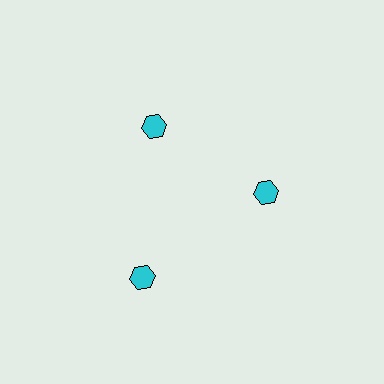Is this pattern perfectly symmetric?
No. The 3 cyan hexagons are arranged in a ring, but one element near the 7 o'clock position is pushed outward from the center, breaking the 3-fold rotational symmetry.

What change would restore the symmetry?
The symmetry would be restored by moving it inward, back onto the ring so that all 3 hexagons sit at equal angles and equal distance from the center.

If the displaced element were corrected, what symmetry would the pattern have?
It would have 3-fold rotational symmetry — the pattern would map onto itself every 120 degrees.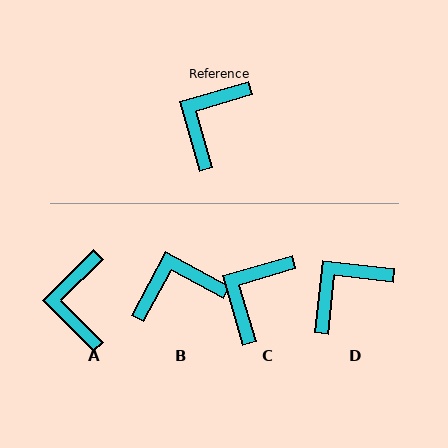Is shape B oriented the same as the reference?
No, it is off by about 45 degrees.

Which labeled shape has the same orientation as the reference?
C.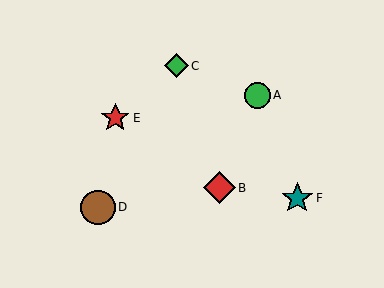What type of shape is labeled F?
Shape F is a teal star.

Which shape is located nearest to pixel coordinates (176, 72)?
The green diamond (labeled C) at (176, 66) is nearest to that location.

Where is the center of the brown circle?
The center of the brown circle is at (98, 207).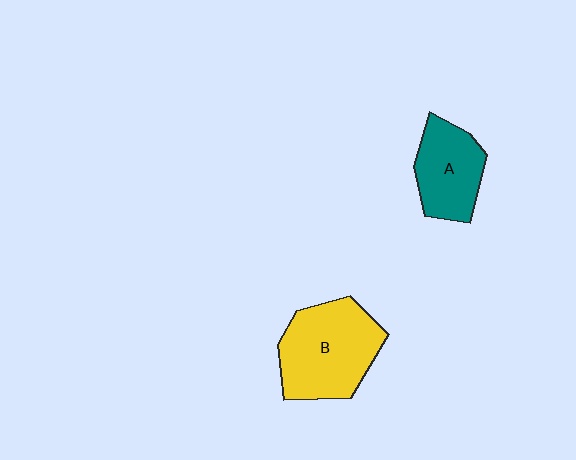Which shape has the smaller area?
Shape A (teal).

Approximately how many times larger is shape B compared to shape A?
Approximately 1.5 times.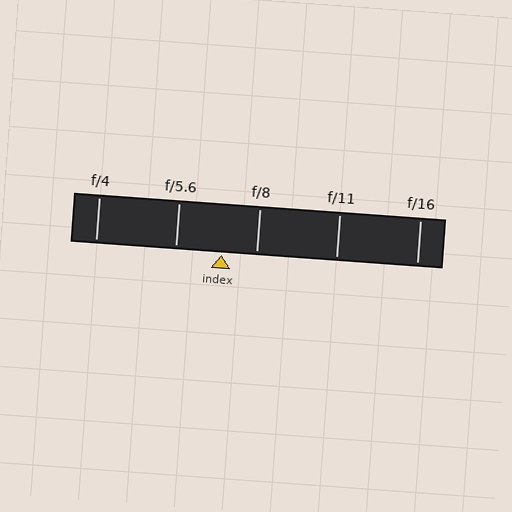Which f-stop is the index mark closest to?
The index mark is closest to f/8.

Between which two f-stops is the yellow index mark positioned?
The index mark is between f/5.6 and f/8.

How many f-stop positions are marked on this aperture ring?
There are 5 f-stop positions marked.